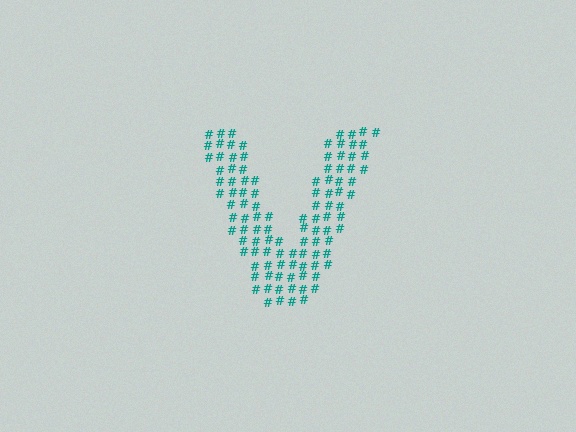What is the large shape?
The large shape is the letter V.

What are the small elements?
The small elements are hash symbols.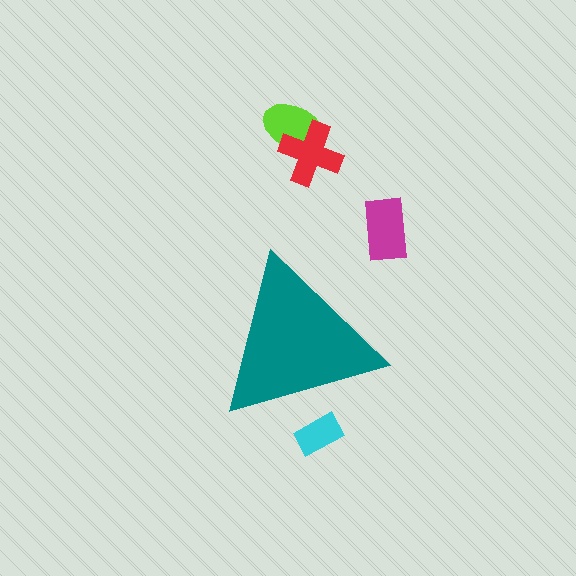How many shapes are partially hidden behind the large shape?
1 shape is partially hidden.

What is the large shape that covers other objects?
A teal triangle.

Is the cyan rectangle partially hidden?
Yes, the cyan rectangle is partially hidden behind the teal triangle.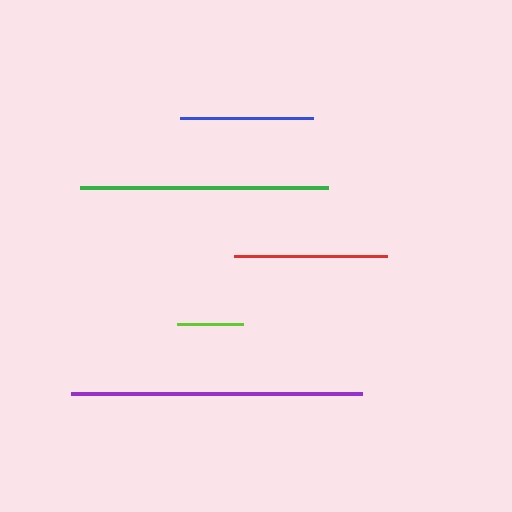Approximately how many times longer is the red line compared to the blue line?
The red line is approximately 1.1 times the length of the blue line.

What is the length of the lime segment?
The lime segment is approximately 65 pixels long.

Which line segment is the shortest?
The lime line is the shortest at approximately 65 pixels.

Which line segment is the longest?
The purple line is the longest at approximately 290 pixels.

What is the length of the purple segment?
The purple segment is approximately 290 pixels long.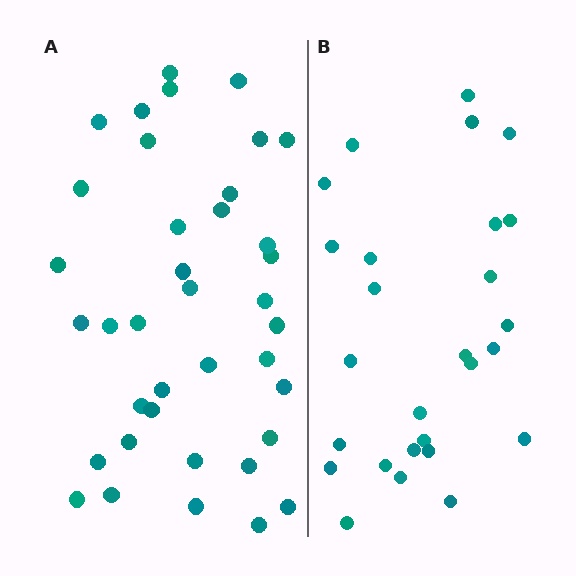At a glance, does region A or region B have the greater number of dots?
Region A (the left region) has more dots.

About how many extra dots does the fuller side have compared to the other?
Region A has roughly 12 or so more dots than region B.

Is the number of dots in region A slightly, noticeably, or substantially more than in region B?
Region A has noticeably more, but not dramatically so. The ratio is roughly 1.4 to 1.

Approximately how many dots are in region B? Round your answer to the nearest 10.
About 30 dots. (The exact count is 27, which rounds to 30.)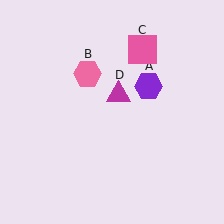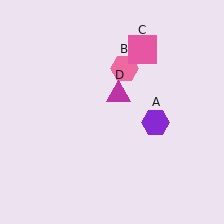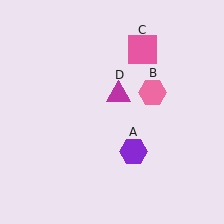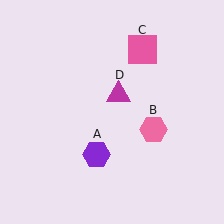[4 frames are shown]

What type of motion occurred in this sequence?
The purple hexagon (object A), pink hexagon (object B) rotated clockwise around the center of the scene.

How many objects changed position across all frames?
2 objects changed position: purple hexagon (object A), pink hexagon (object B).